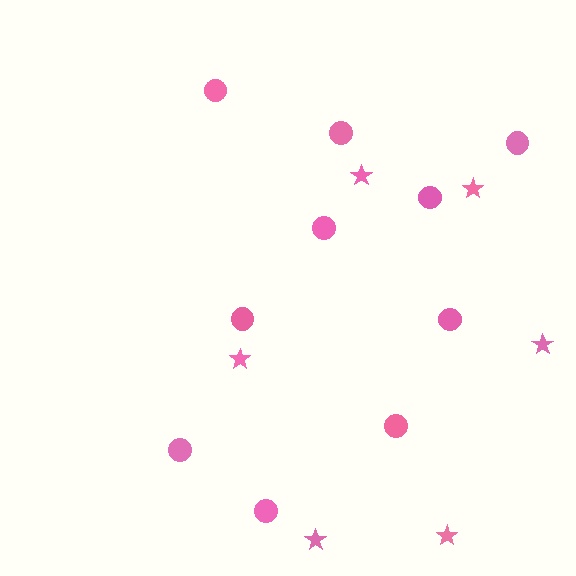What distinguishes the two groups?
There are 2 groups: one group of stars (6) and one group of circles (10).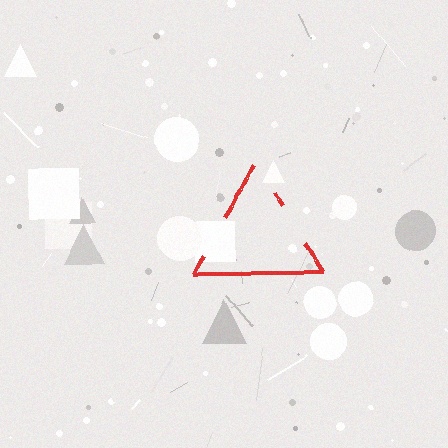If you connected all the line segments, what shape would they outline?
They would outline a triangle.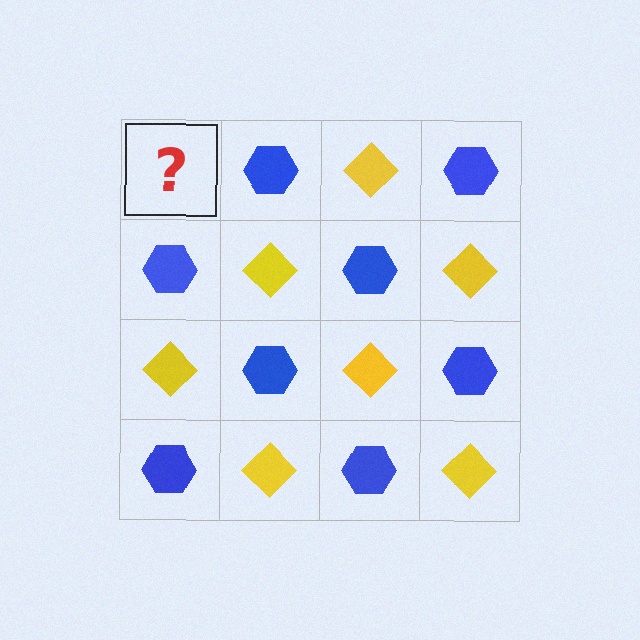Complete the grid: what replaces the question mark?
The question mark should be replaced with a yellow diamond.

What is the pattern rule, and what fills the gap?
The rule is that it alternates yellow diamond and blue hexagon in a checkerboard pattern. The gap should be filled with a yellow diamond.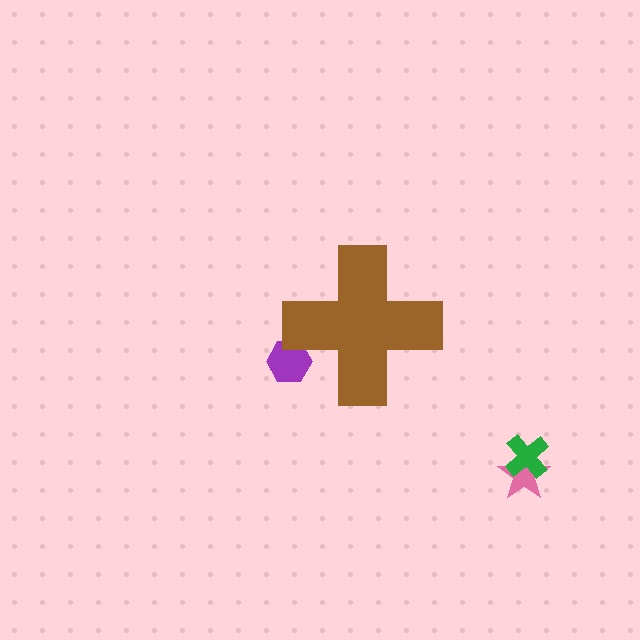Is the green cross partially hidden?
No, the green cross is fully visible.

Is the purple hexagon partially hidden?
Yes, the purple hexagon is partially hidden behind the brown cross.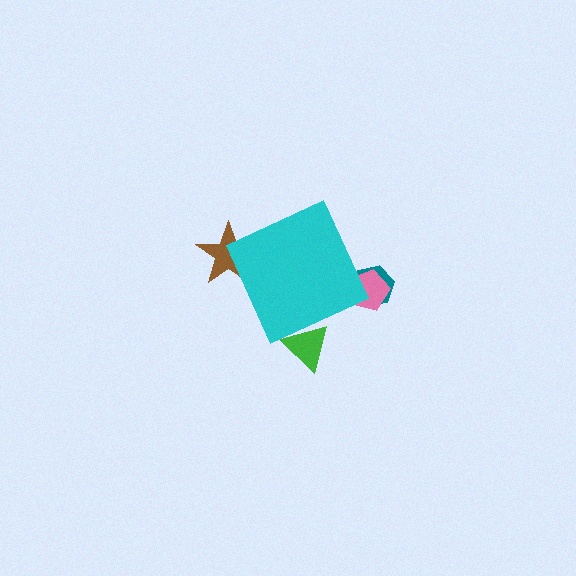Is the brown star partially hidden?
Yes, the brown star is partially hidden behind the cyan diamond.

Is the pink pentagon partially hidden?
Yes, the pink pentagon is partially hidden behind the cyan diamond.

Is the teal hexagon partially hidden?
Yes, the teal hexagon is partially hidden behind the cyan diamond.